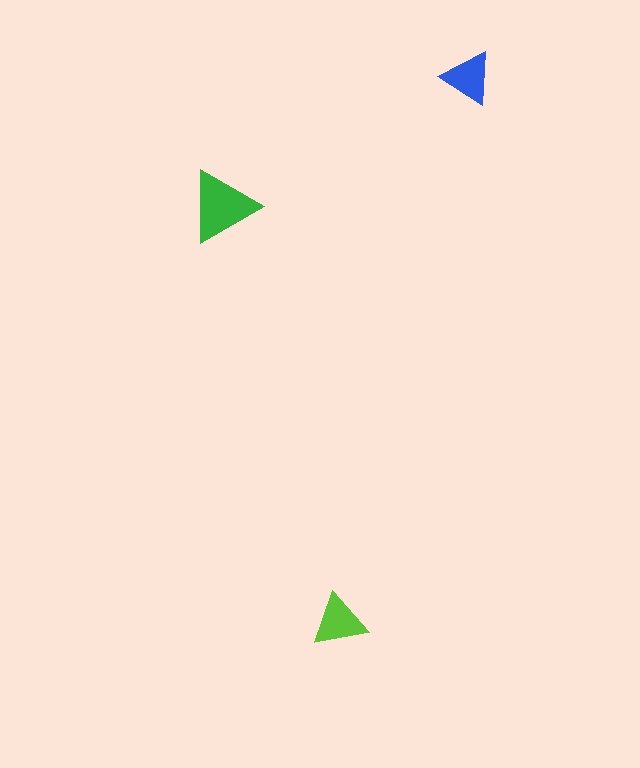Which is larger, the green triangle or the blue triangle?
The green one.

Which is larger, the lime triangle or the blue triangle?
The lime one.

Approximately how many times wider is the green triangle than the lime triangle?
About 1.5 times wider.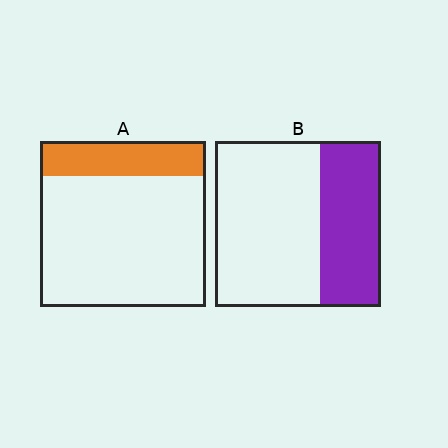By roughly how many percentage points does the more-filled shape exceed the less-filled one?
By roughly 15 percentage points (B over A).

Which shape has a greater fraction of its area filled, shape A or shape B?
Shape B.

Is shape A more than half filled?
No.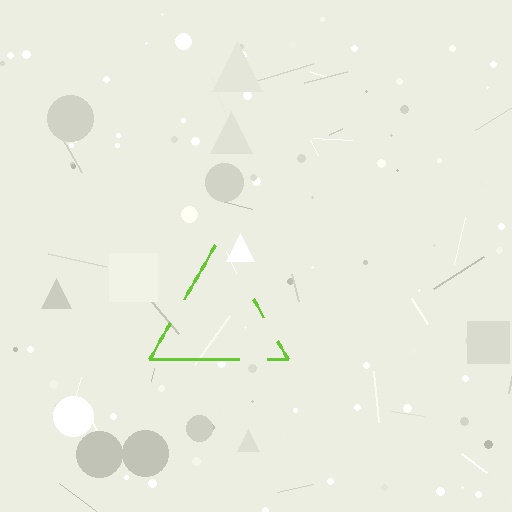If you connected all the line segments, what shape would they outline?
They would outline a triangle.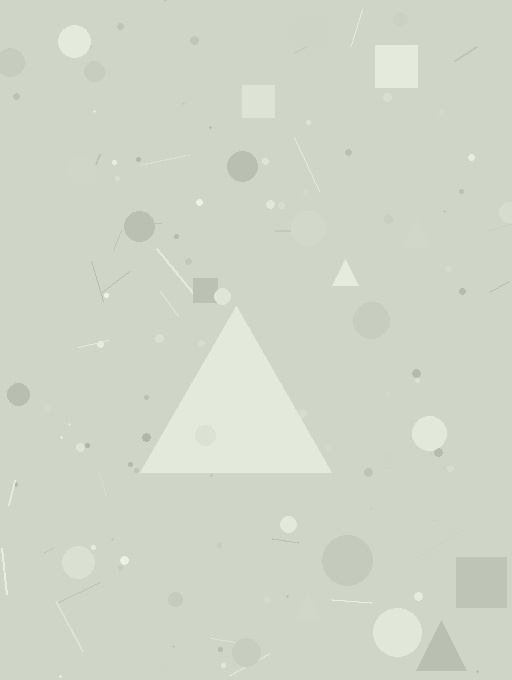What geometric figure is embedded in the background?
A triangle is embedded in the background.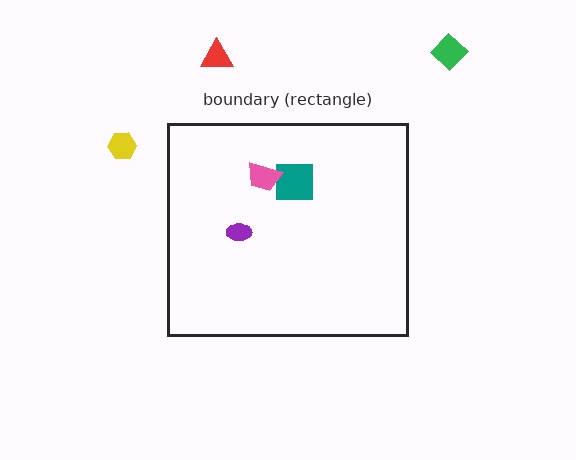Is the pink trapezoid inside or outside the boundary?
Inside.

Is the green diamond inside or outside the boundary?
Outside.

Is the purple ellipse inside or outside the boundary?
Inside.